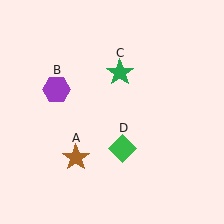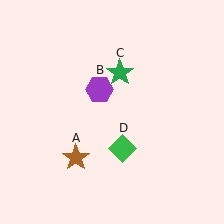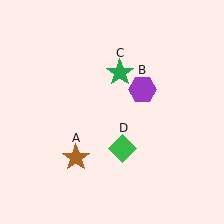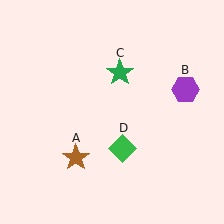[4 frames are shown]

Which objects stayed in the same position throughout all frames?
Brown star (object A) and green star (object C) and green diamond (object D) remained stationary.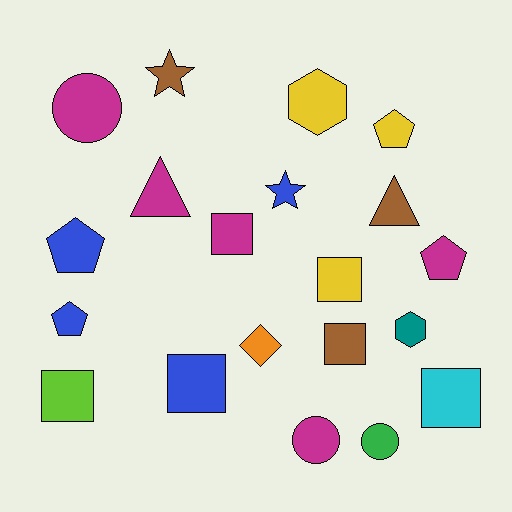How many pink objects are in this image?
There are no pink objects.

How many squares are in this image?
There are 6 squares.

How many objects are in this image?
There are 20 objects.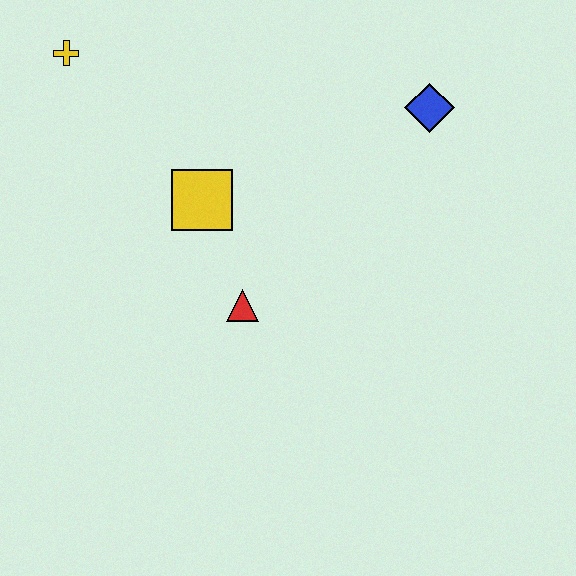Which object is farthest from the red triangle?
The yellow cross is farthest from the red triangle.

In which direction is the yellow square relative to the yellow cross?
The yellow square is below the yellow cross.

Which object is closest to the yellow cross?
The yellow square is closest to the yellow cross.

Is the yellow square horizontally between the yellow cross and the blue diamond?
Yes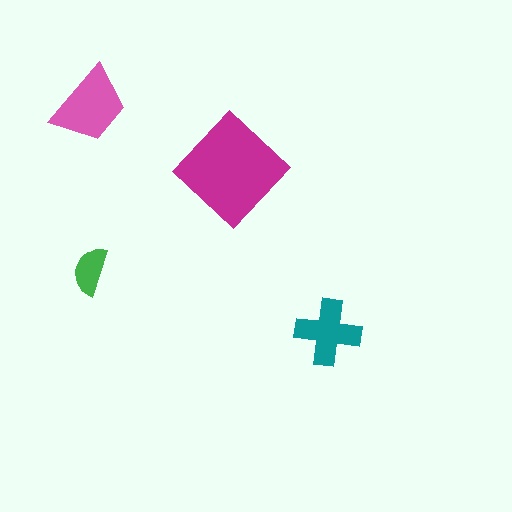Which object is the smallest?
The green semicircle.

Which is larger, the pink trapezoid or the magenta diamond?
The magenta diamond.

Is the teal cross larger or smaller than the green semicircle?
Larger.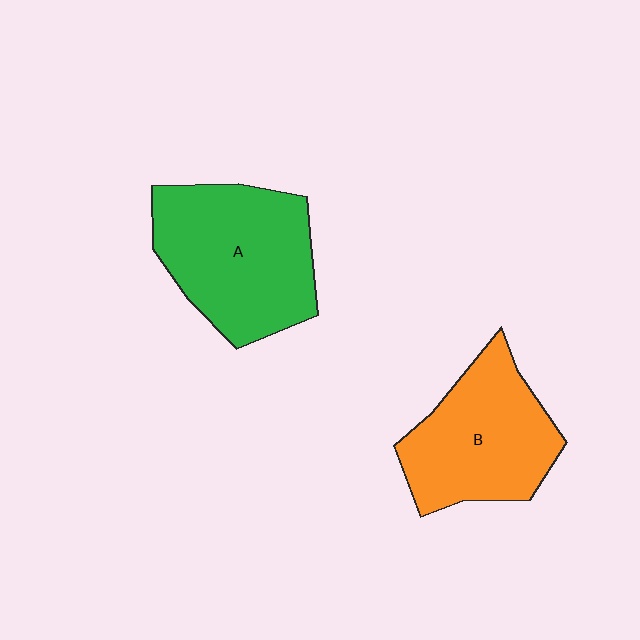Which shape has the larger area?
Shape A (green).